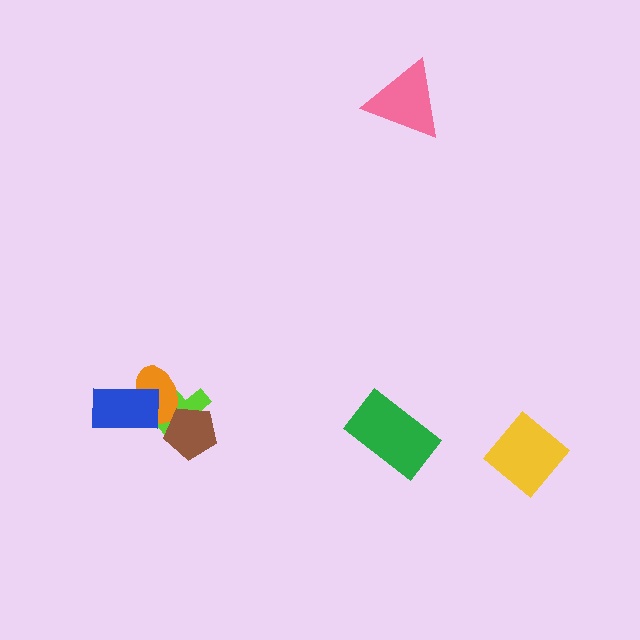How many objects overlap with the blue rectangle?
1 object overlaps with the blue rectangle.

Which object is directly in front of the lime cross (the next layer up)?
The orange ellipse is directly in front of the lime cross.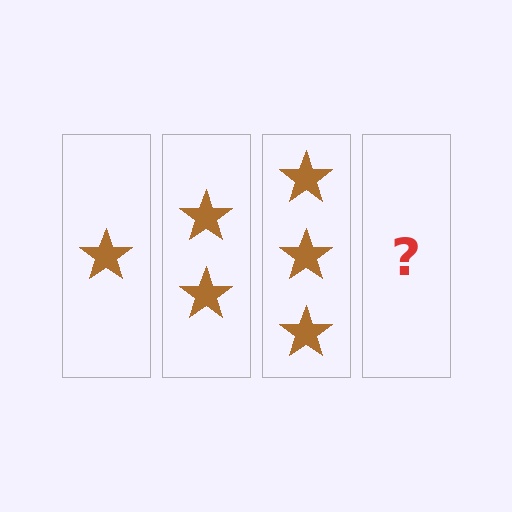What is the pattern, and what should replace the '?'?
The pattern is that each step adds one more star. The '?' should be 4 stars.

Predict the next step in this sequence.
The next step is 4 stars.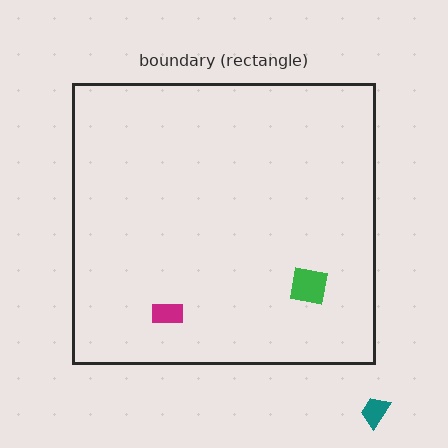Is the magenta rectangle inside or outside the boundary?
Inside.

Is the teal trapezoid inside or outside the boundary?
Outside.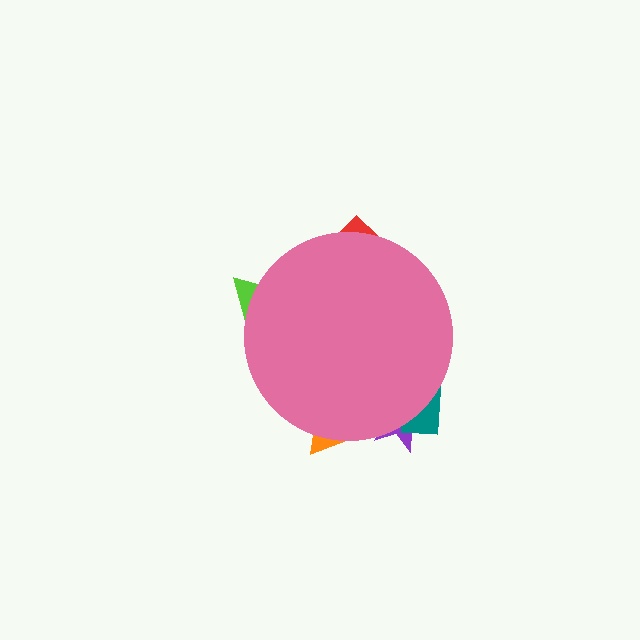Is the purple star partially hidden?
Yes, the purple star is partially hidden behind the pink circle.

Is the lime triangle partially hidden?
Yes, the lime triangle is partially hidden behind the pink circle.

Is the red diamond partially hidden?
Yes, the red diamond is partially hidden behind the pink circle.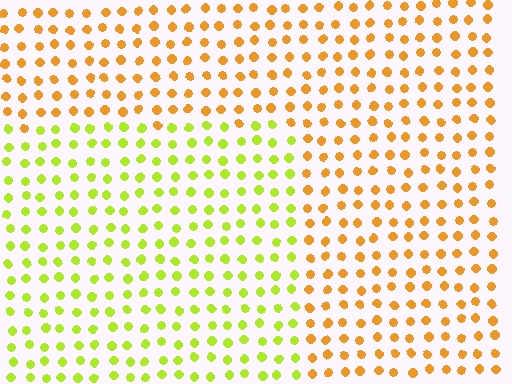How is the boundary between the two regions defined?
The boundary is defined purely by a slight shift in hue (about 45 degrees). Spacing, size, and orientation are identical on both sides.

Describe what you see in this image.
The image is filled with small orange elements in a uniform arrangement. A rectangle-shaped region is visible where the elements are tinted to a slightly different hue, forming a subtle color boundary.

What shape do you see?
I see a rectangle.